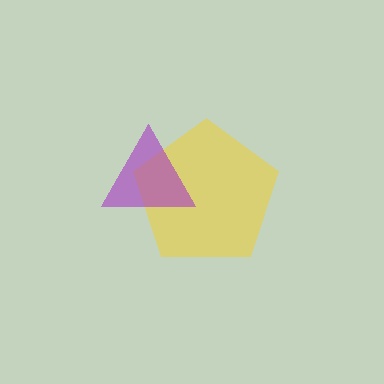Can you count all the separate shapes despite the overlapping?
Yes, there are 2 separate shapes.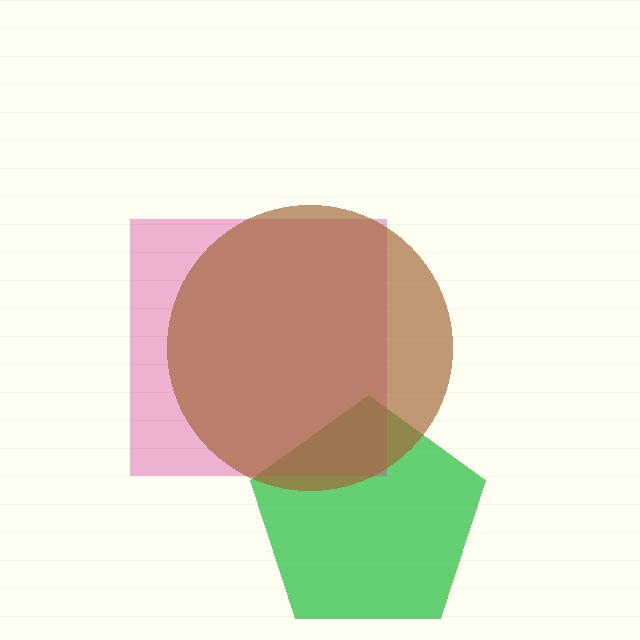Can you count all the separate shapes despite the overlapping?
Yes, there are 3 separate shapes.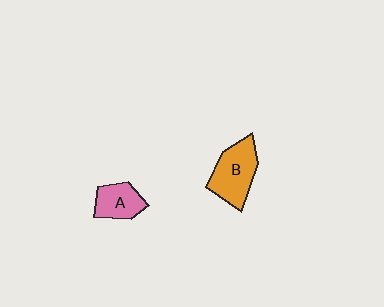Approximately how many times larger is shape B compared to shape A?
Approximately 1.5 times.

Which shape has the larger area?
Shape B (orange).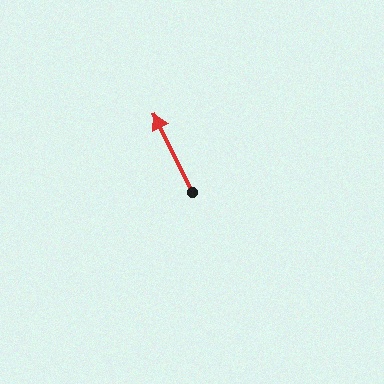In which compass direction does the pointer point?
Northwest.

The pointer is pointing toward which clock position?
Roughly 11 o'clock.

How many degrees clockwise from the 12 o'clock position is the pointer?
Approximately 334 degrees.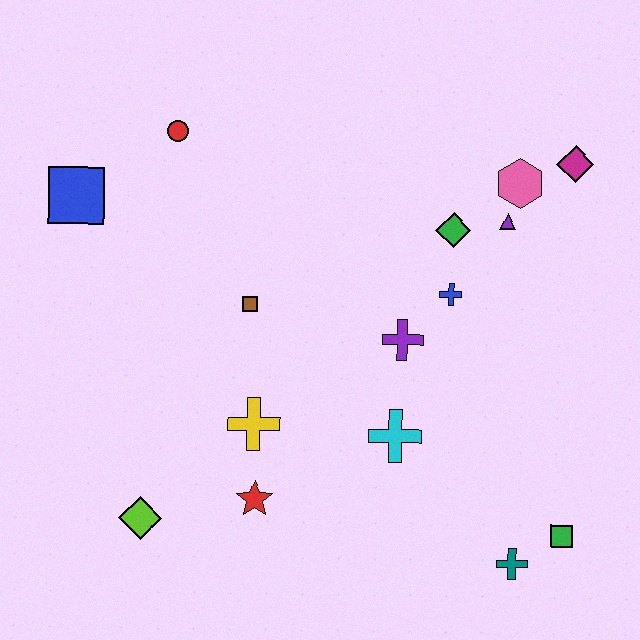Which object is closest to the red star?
The yellow cross is closest to the red star.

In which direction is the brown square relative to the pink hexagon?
The brown square is to the left of the pink hexagon.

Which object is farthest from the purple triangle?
The lime diamond is farthest from the purple triangle.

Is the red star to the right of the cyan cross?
No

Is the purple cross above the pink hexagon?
No